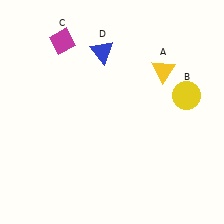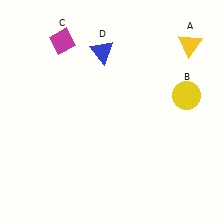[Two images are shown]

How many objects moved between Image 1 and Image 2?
1 object moved between the two images.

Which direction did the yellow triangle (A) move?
The yellow triangle (A) moved right.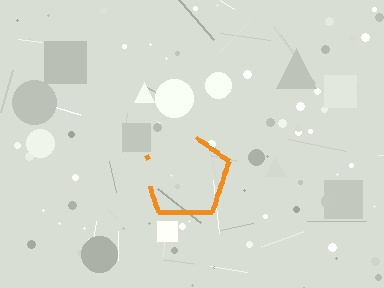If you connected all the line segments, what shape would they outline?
They would outline a pentagon.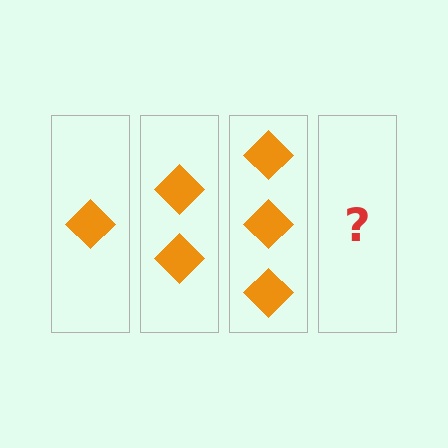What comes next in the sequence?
The next element should be 4 diamonds.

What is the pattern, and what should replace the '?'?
The pattern is that each step adds one more diamond. The '?' should be 4 diamonds.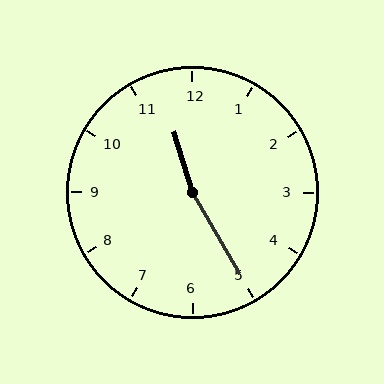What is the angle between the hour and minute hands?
Approximately 168 degrees.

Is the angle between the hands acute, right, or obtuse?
It is obtuse.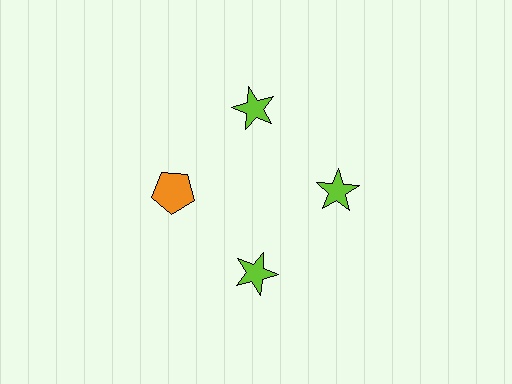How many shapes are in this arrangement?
There are 4 shapes arranged in a ring pattern.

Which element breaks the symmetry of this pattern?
The orange pentagon at roughly the 9 o'clock position breaks the symmetry. All other shapes are lime stars.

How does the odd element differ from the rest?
It differs in both color (orange instead of lime) and shape (pentagon instead of star).